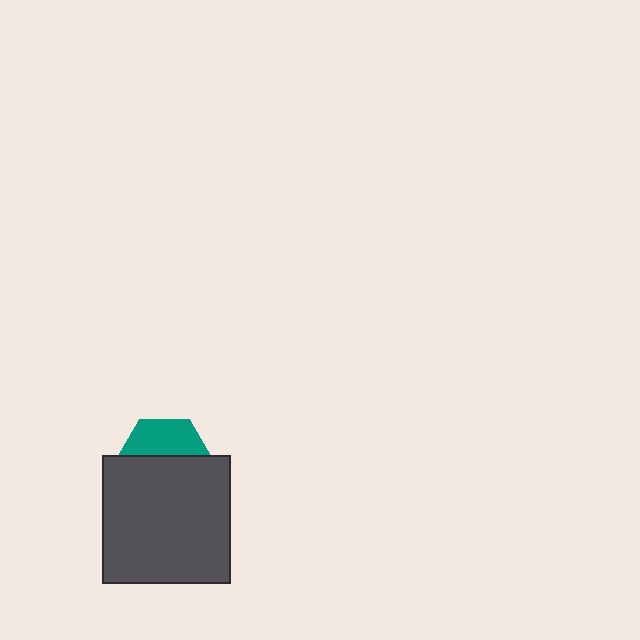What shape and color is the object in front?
The object in front is a dark gray square.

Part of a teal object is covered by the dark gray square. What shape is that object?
It is a hexagon.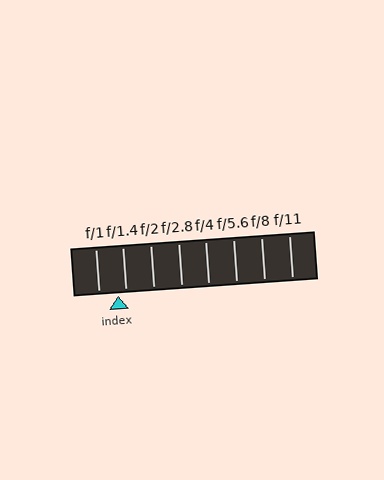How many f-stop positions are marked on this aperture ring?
There are 8 f-stop positions marked.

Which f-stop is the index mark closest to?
The index mark is closest to f/1.4.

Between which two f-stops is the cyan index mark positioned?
The index mark is between f/1 and f/1.4.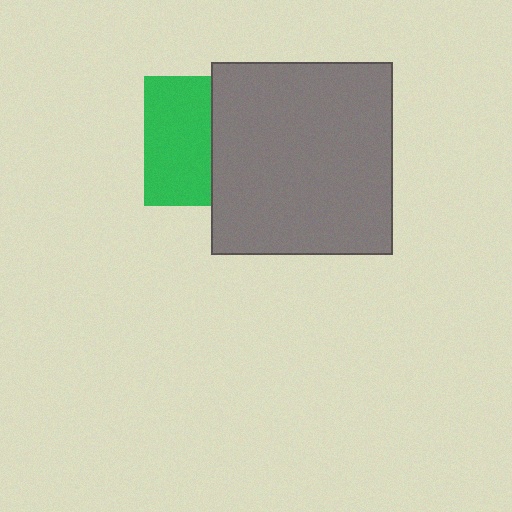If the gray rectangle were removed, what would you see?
You would see the complete green square.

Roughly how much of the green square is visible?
About half of it is visible (roughly 52%).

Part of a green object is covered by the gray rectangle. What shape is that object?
It is a square.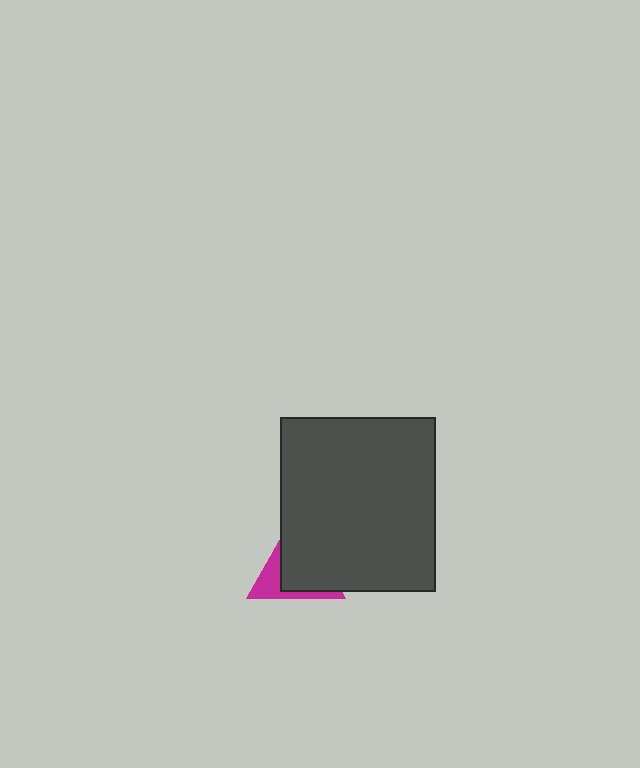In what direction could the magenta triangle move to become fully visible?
The magenta triangle could move toward the lower-left. That would shift it out from behind the dark gray rectangle entirely.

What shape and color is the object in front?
The object in front is a dark gray rectangle.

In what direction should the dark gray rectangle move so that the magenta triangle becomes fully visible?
The dark gray rectangle should move toward the upper-right. That is the shortest direction to clear the overlap and leave the magenta triangle fully visible.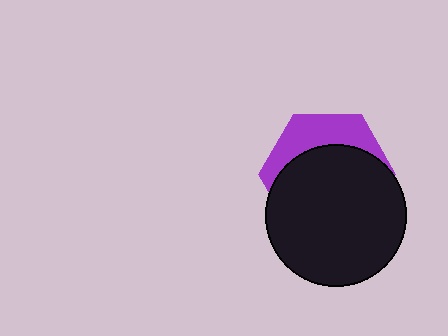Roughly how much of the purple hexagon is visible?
A small part of it is visible (roughly 32%).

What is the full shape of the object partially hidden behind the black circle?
The partially hidden object is a purple hexagon.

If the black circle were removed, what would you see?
You would see the complete purple hexagon.